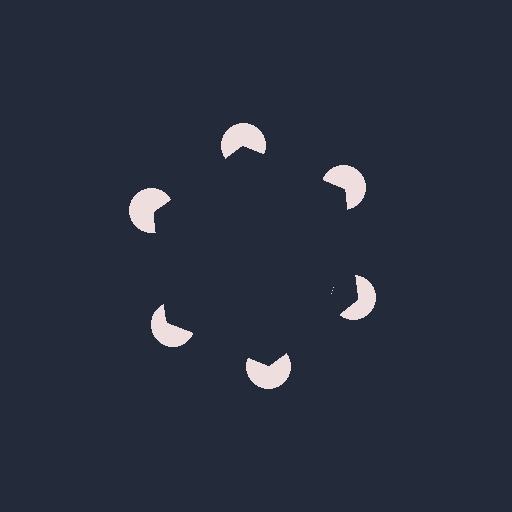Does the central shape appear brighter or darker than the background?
It typically appears slightly darker than the background, even though no actual brightness change is drawn.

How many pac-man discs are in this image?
There are 6 — one at each vertex of the illusory hexagon.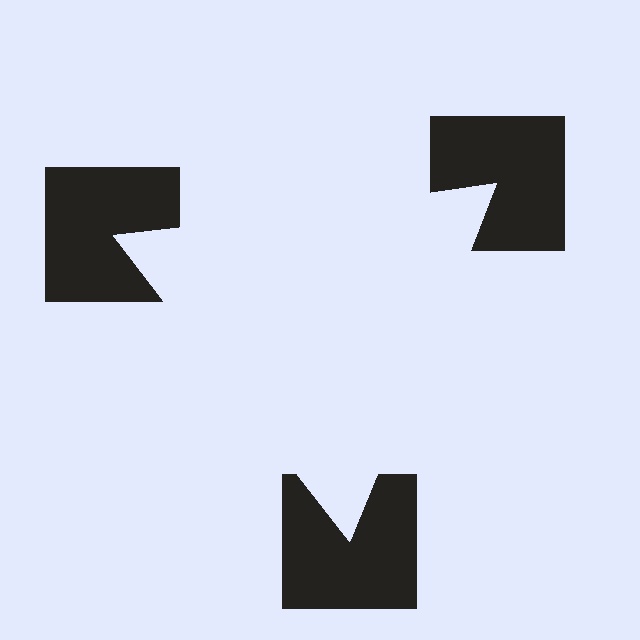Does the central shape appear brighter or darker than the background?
It typically appears slightly brighter than the background, even though no actual brightness change is drawn.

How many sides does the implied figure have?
3 sides.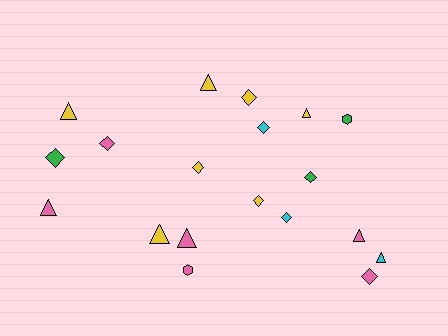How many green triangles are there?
There are no green triangles.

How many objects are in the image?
There are 19 objects.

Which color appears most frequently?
Yellow, with 7 objects.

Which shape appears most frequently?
Diamond, with 9 objects.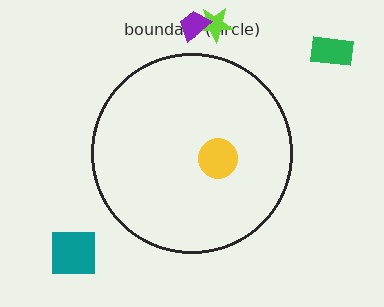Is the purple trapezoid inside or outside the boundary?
Outside.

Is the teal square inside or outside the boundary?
Outside.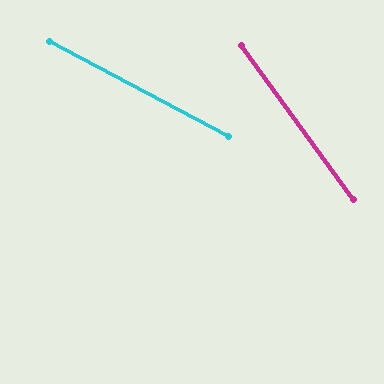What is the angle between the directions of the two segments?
Approximately 26 degrees.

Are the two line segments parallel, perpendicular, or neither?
Neither parallel nor perpendicular — they differ by about 26°.